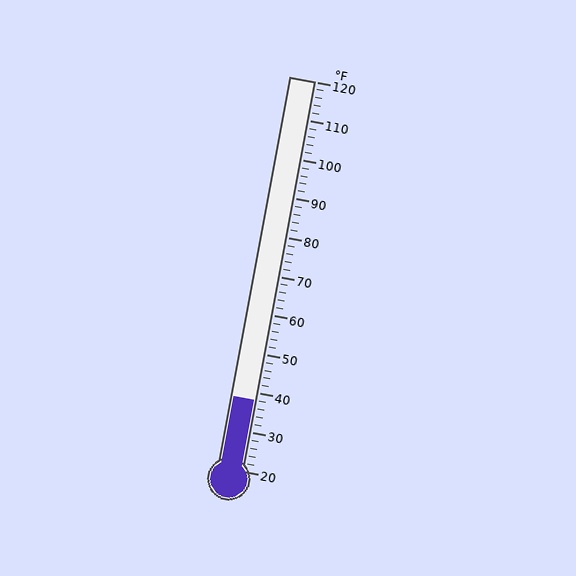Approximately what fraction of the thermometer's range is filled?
The thermometer is filled to approximately 20% of its range.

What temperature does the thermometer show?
The thermometer shows approximately 38°F.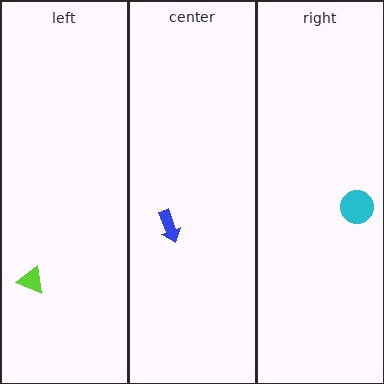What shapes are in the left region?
The lime triangle.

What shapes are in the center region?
The blue arrow.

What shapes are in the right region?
The cyan circle.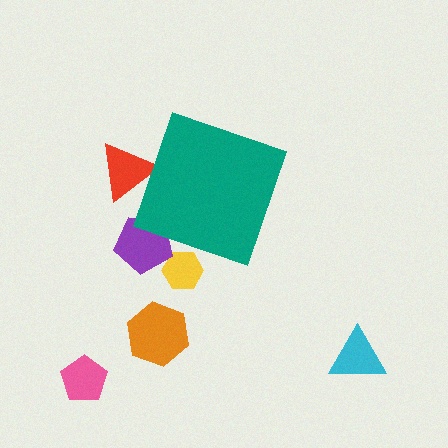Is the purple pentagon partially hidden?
Yes, the purple pentagon is partially hidden behind the teal diamond.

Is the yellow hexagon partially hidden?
Yes, the yellow hexagon is partially hidden behind the teal diamond.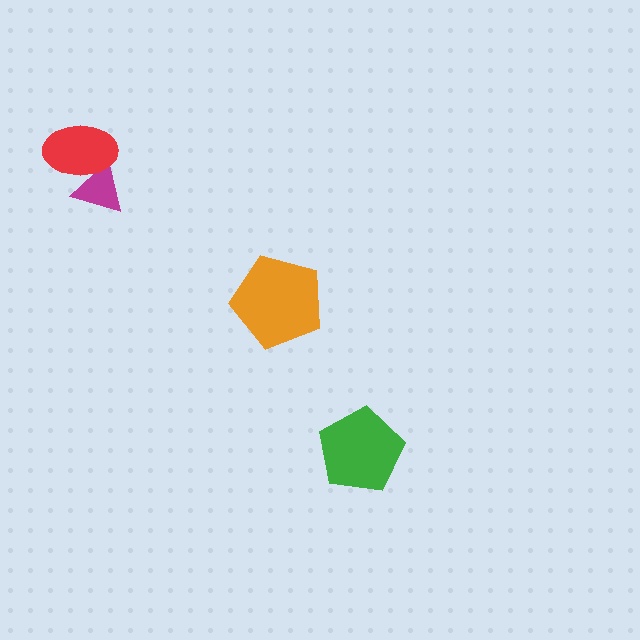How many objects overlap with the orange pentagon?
0 objects overlap with the orange pentagon.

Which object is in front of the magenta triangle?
The red ellipse is in front of the magenta triangle.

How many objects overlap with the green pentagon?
0 objects overlap with the green pentagon.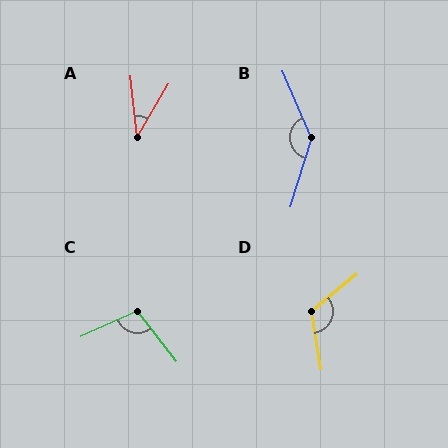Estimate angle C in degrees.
Approximately 104 degrees.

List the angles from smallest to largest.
A (37°), C (104°), D (121°), B (139°).